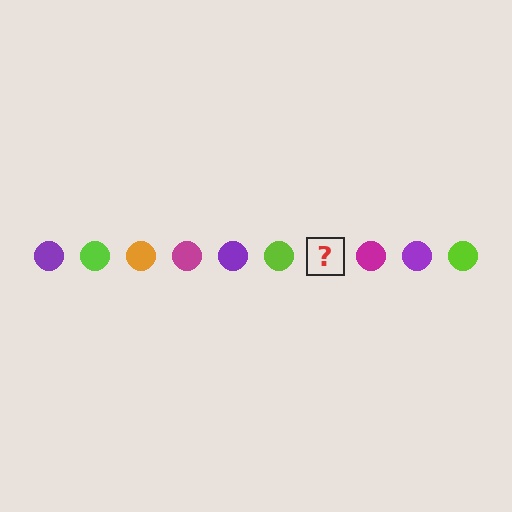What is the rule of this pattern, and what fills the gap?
The rule is that the pattern cycles through purple, lime, orange, magenta circles. The gap should be filled with an orange circle.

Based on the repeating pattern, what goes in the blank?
The blank should be an orange circle.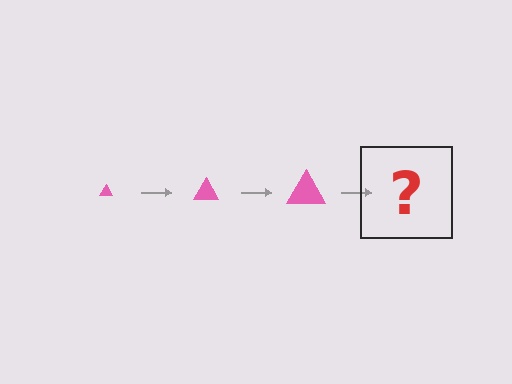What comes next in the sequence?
The next element should be a pink triangle, larger than the previous one.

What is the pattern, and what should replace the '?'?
The pattern is that the triangle gets progressively larger each step. The '?' should be a pink triangle, larger than the previous one.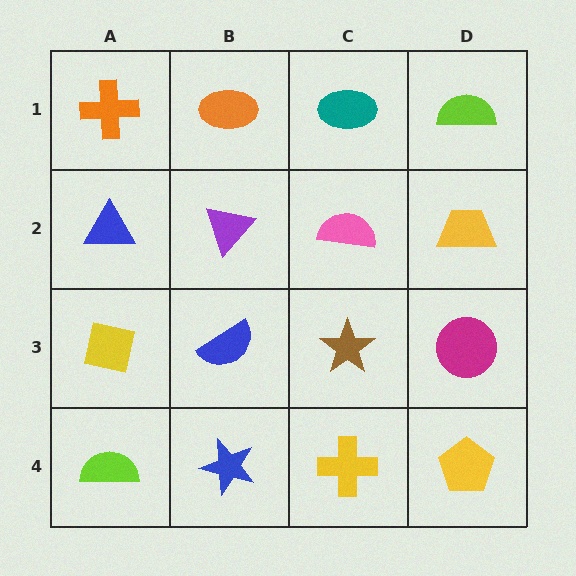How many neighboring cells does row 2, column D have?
3.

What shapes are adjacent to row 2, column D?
A lime semicircle (row 1, column D), a magenta circle (row 3, column D), a pink semicircle (row 2, column C).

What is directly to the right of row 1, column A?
An orange ellipse.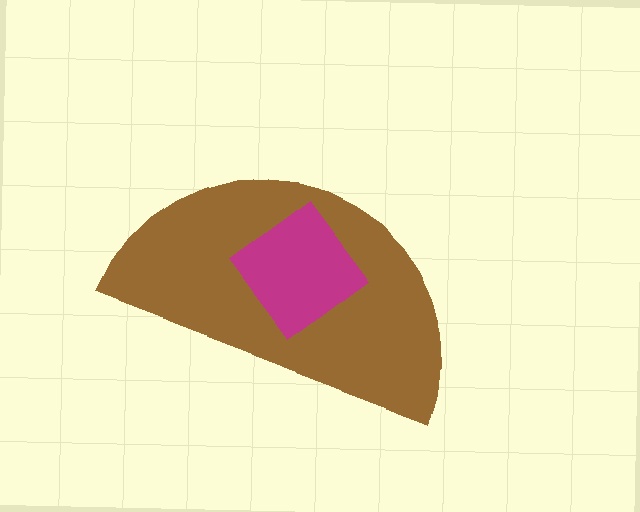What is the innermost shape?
The magenta diamond.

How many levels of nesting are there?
2.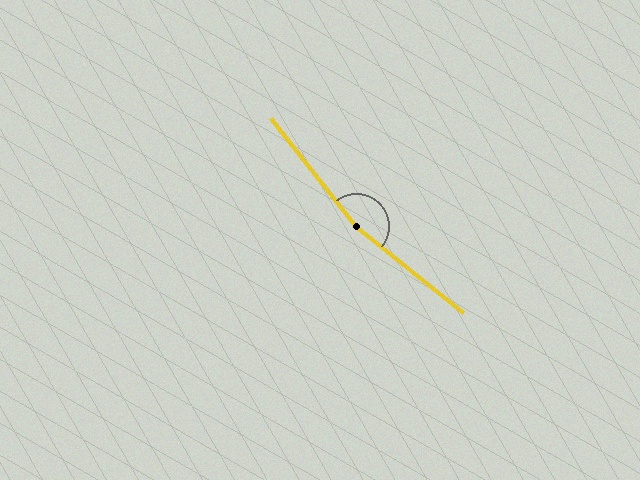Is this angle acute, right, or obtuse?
It is obtuse.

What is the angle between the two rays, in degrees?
Approximately 167 degrees.